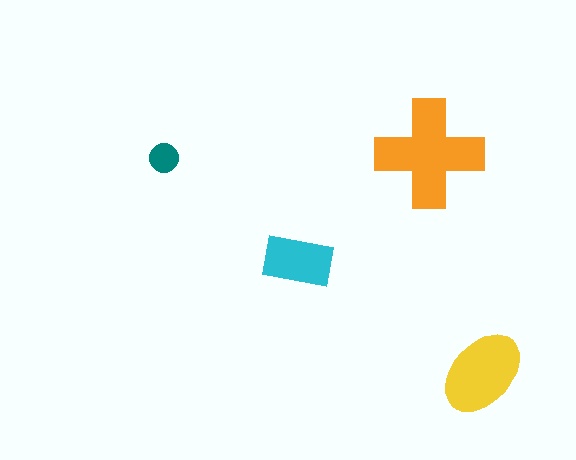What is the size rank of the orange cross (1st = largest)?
1st.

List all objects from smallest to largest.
The teal circle, the cyan rectangle, the yellow ellipse, the orange cross.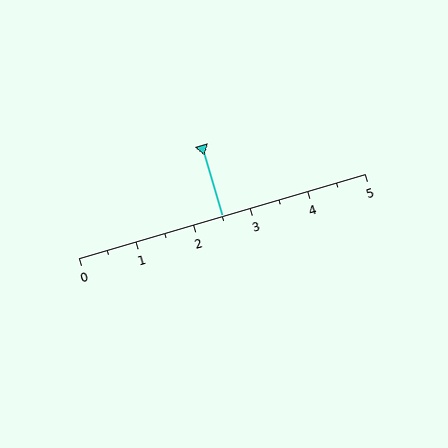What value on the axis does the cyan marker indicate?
The marker indicates approximately 2.5.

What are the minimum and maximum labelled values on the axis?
The axis runs from 0 to 5.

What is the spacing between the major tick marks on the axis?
The major ticks are spaced 1 apart.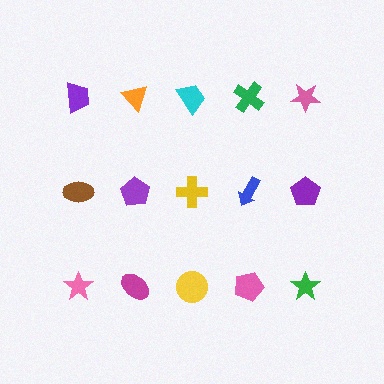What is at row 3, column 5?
A green star.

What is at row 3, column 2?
A magenta ellipse.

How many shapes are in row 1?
5 shapes.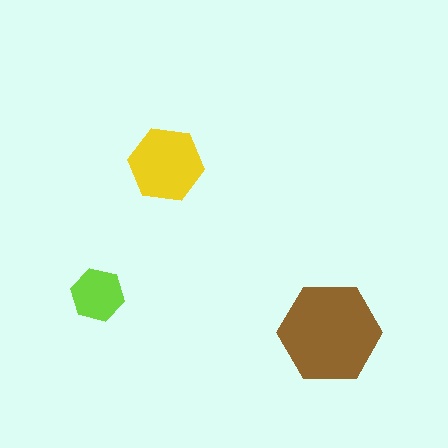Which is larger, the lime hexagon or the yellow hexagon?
The yellow one.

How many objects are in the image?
There are 3 objects in the image.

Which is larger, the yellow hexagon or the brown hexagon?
The brown one.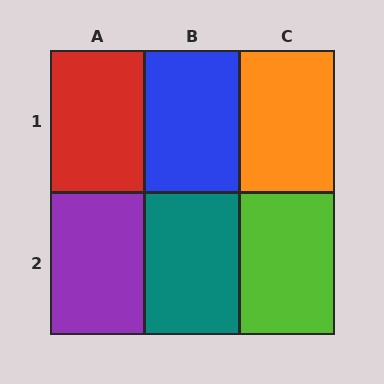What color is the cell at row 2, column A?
Purple.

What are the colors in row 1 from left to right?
Red, blue, orange.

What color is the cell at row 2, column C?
Lime.